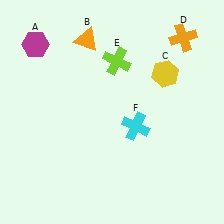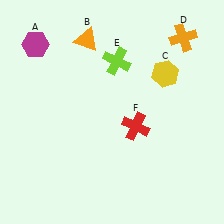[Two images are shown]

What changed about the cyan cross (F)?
In Image 1, F is cyan. In Image 2, it changed to red.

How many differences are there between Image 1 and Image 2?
There is 1 difference between the two images.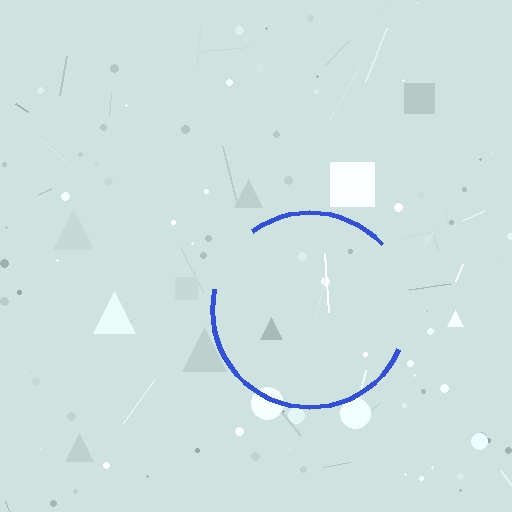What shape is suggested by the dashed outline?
The dashed outline suggests a circle.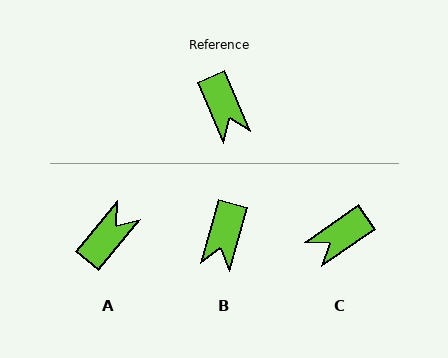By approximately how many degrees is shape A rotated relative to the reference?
Approximately 118 degrees counter-clockwise.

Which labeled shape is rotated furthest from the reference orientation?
A, about 118 degrees away.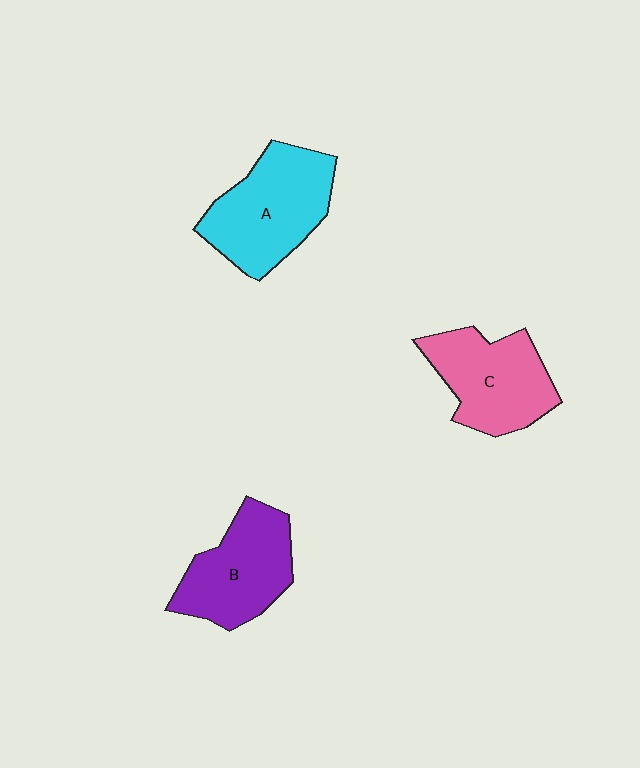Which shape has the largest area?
Shape A (cyan).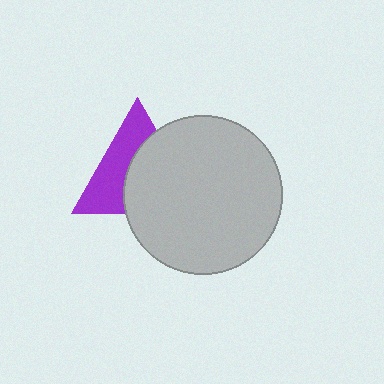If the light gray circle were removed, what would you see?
You would see the complete purple triangle.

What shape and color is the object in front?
The object in front is a light gray circle.